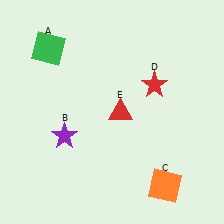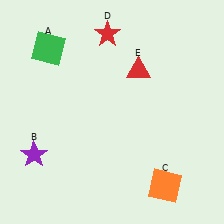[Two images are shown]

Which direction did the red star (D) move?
The red star (D) moved up.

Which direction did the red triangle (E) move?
The red triangle (E) moved up.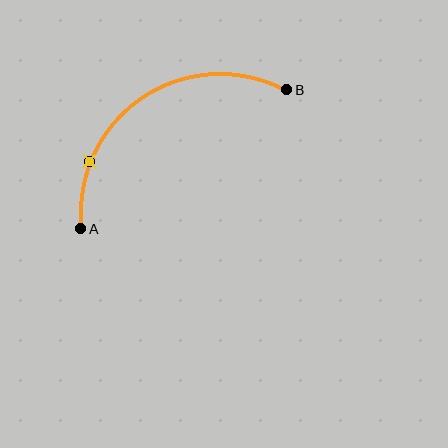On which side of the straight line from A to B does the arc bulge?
The arc bulges above and to the left of the straight line connecting A and B.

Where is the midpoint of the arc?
The arc midpoint is the point on the curve farthest from the straight line joining A and B. It sits above and to the left of that line.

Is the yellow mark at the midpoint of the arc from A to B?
No. The yellow mark lies on the arc but is closer to endpoint A. The arc midpoint would be at the point on the curve equidistant along the arc from both A and B.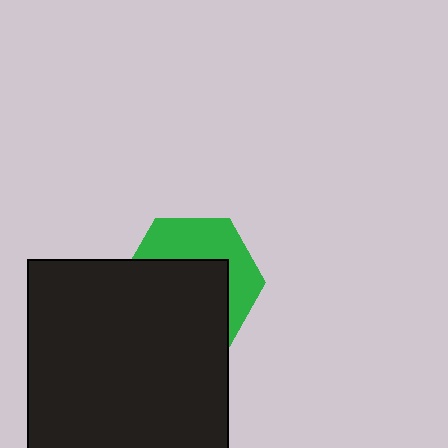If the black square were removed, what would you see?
You would see the complete green hexagon.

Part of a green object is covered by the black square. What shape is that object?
It is a hexagon.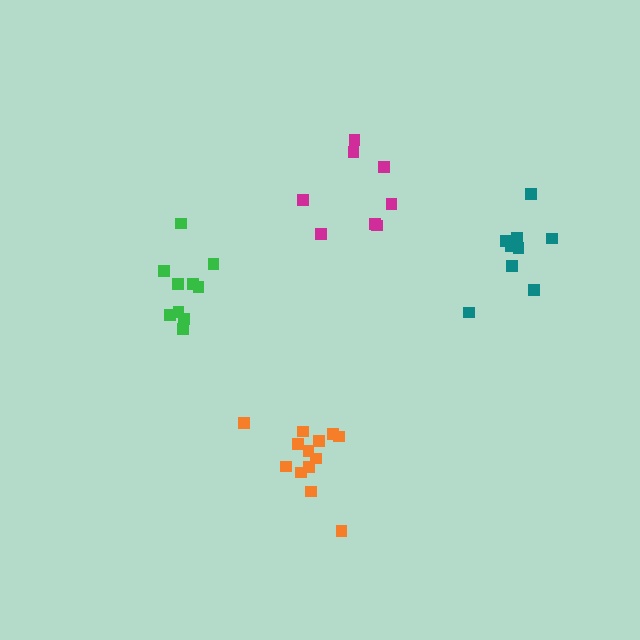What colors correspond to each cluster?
The clusters are colored: magenta, orange, green, teal.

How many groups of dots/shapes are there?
There are 4 groups.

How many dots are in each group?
Group 1: 8 dots, Group 2: 13 dots, Group 3: 10 dots, Group 4: 9 dots (40 total).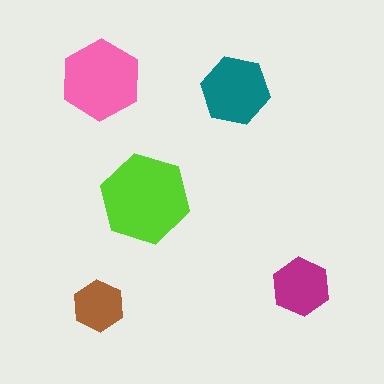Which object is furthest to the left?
The brown hexagon is leftmost.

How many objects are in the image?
There are 5 objects in the image.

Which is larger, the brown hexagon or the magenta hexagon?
The magenta one.